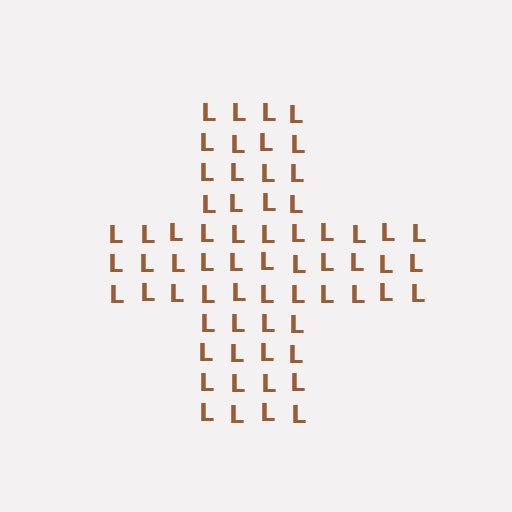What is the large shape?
The large shape is a cross.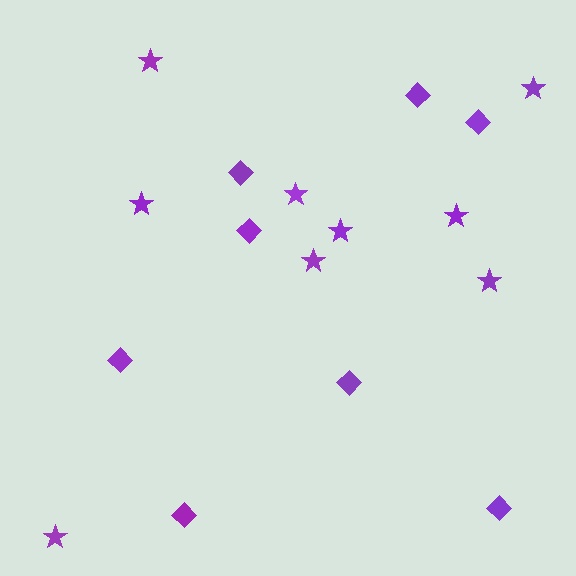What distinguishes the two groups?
There are 2 groups: one group of stars (9) and one group of diamonds (8).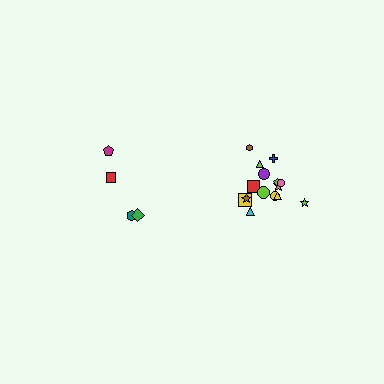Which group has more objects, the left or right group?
The right group.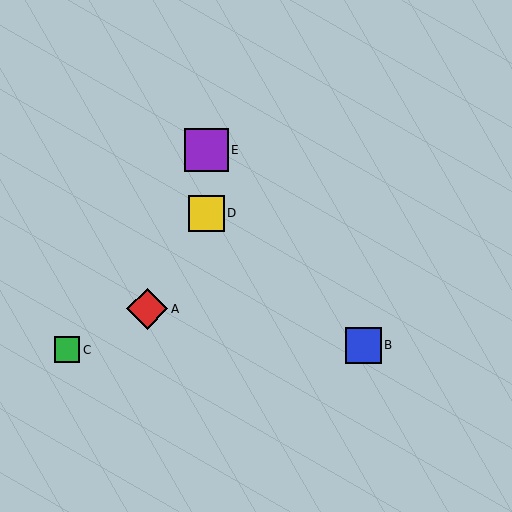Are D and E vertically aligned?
Yes, both are at x≈206.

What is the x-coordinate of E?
Object E is at x≈206.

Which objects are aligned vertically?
Objects D, E are aligned vertically.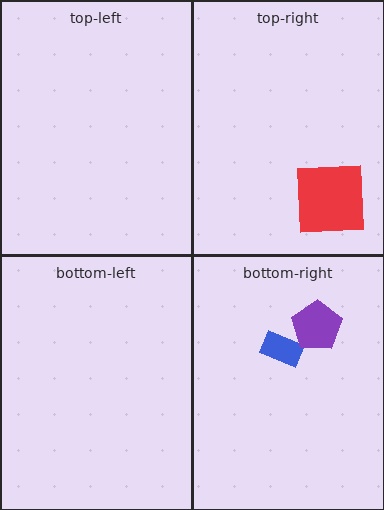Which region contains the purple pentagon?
The bottom-right region.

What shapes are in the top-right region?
The red square.